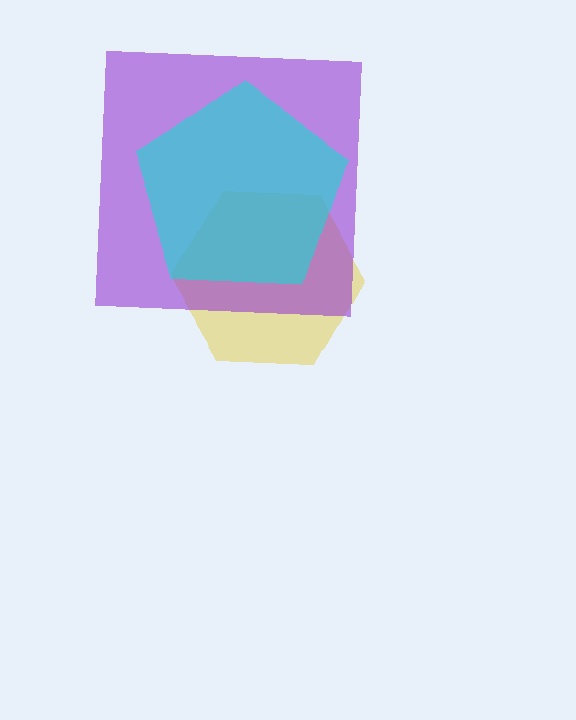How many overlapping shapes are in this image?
There are 3 overlapping shapes in the image.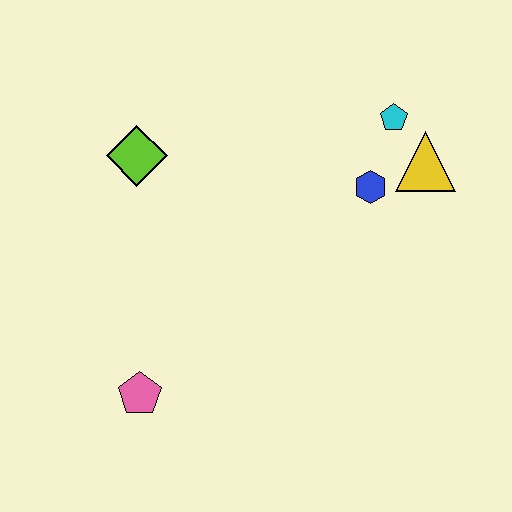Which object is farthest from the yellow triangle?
The pink pentagon is farthest from the yellow triangle.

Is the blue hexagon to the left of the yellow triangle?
Yes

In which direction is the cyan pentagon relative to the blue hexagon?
The cyan pentagon is above the blue hexagon.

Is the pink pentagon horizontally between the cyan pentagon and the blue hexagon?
No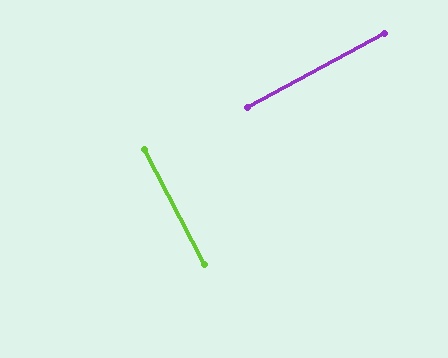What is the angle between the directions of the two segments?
Approximately 89 degrees.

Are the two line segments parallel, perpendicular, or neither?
Perpendicular — they meet at approximately 89°.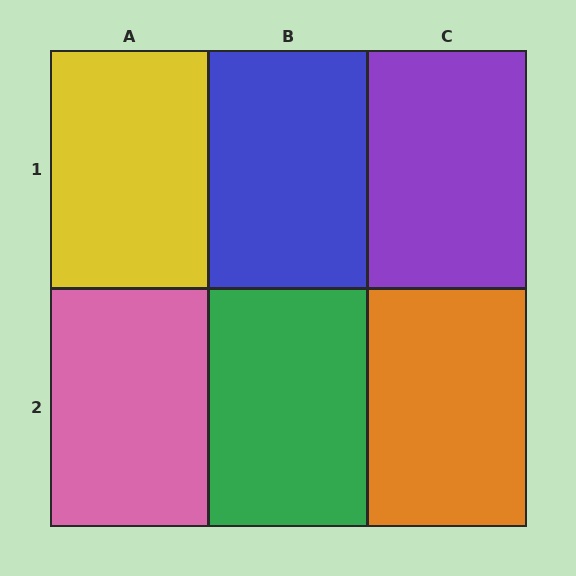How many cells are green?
1 cell is green.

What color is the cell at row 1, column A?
Yellow.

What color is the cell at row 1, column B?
Blue.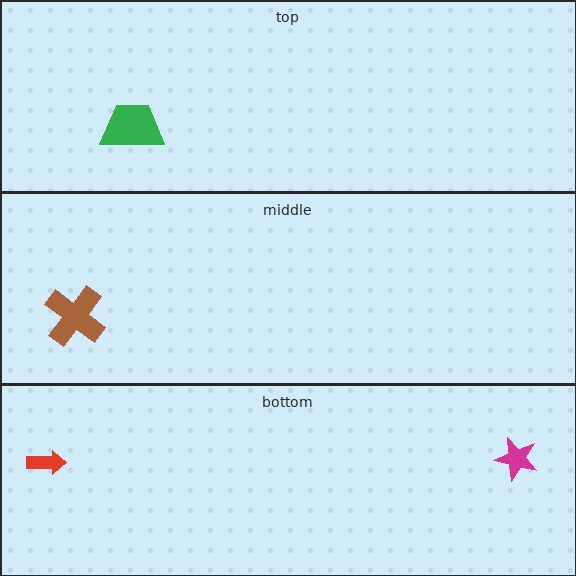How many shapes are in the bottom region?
2.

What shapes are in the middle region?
The brown cross.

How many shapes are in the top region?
1.